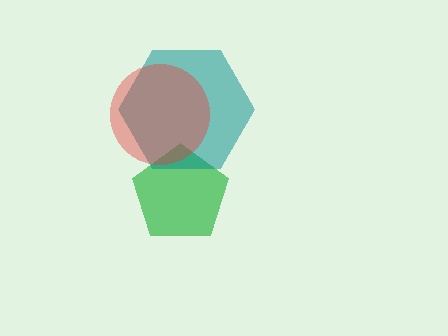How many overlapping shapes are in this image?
There are 3 overlapping shapes in the image.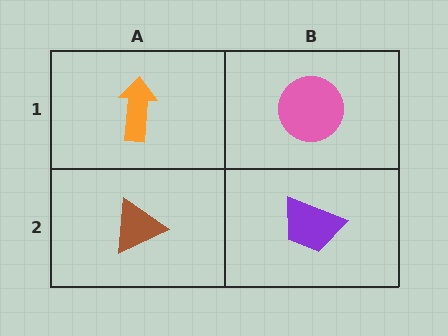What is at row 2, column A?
A brown triangle.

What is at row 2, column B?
A purple trapezoid.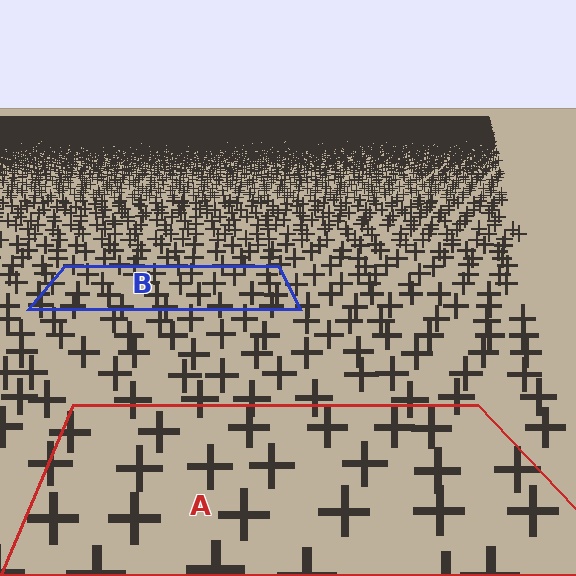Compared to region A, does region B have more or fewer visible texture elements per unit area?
Region B has more texture elements per unit area — they are packed more densely because it is farther away.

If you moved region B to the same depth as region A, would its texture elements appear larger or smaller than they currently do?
They would appear larger. At a closer depth, the same texture elements are projected at a bigger on-screen size.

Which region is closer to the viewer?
Region A is closer. The texture elements there are larger and more spread out.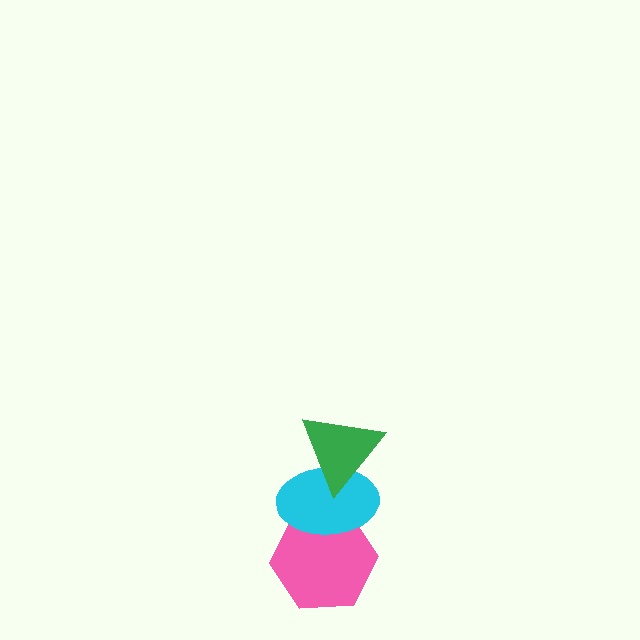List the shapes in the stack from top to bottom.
From top to bottom: the green triangle, the cyan ellipse, the pink hexagon.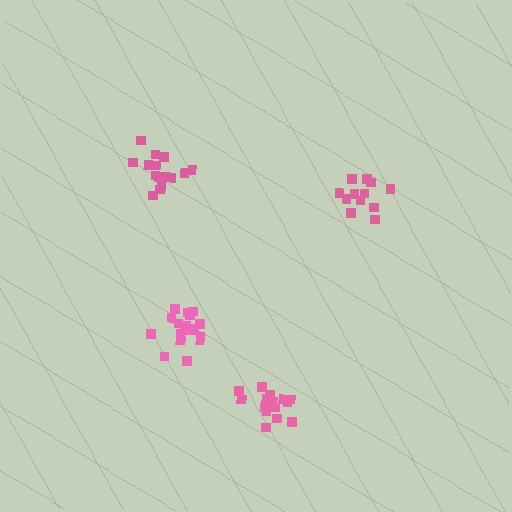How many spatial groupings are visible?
There are 4 spatial groupings.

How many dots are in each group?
Group 1: 15 dots, Group 2: 18 dots, Group 3: 12 dots, Group 4: 15 dots (60 total).